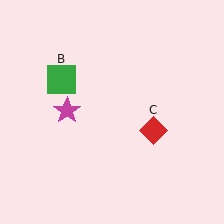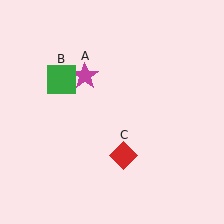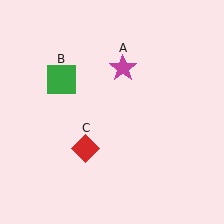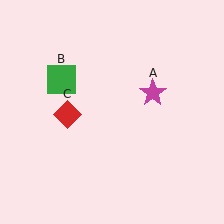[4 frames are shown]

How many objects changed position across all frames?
2 objects changed position: magenta star (object A), red diamond (object C).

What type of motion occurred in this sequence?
The magenta star (object A), red diamond (object C) rotated clockwise around the center of the scene.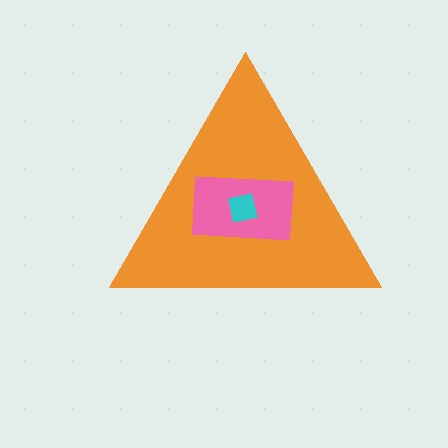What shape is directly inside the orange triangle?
The pink rectangle.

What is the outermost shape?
The orange triangle.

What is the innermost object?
The cyan square.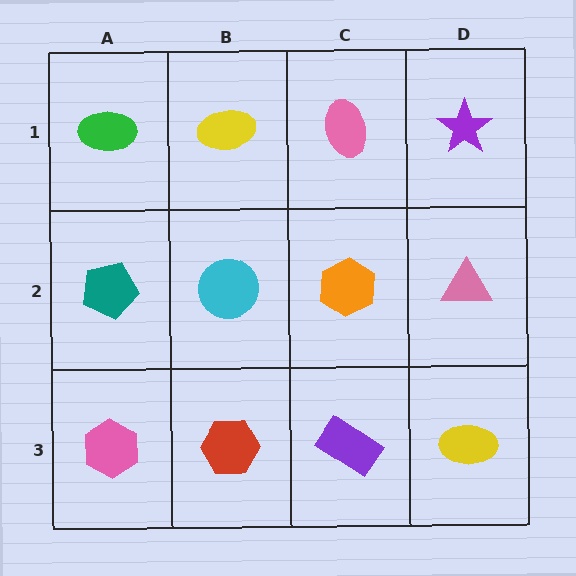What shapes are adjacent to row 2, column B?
A yellow ellipse (row 1, column B), a red hexagon (row 3, column B), a teal pentagon (row 2, column A), an orange hexagon (row 2, column C).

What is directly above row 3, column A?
A teal pentagon.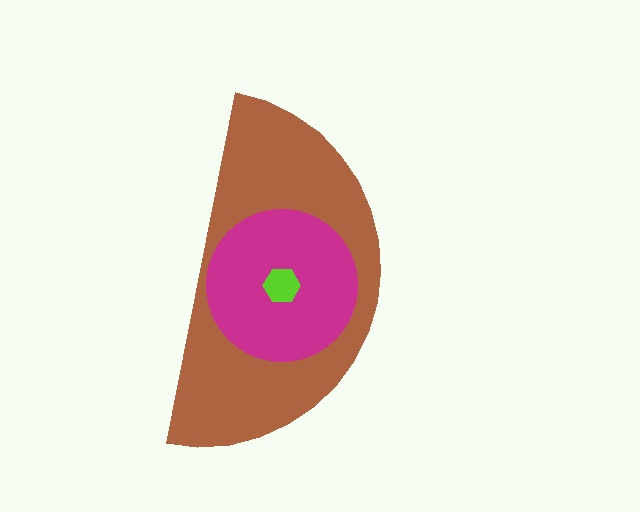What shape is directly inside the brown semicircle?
The magenta circle.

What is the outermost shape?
The brown semicircle.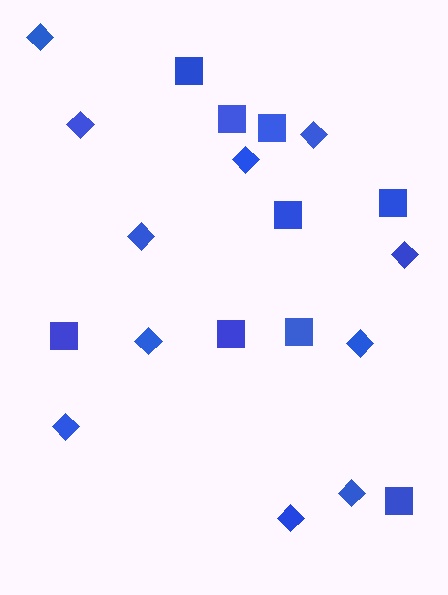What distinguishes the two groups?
There are 2 groups: one group of squares (9) and one group of diamonds (11).